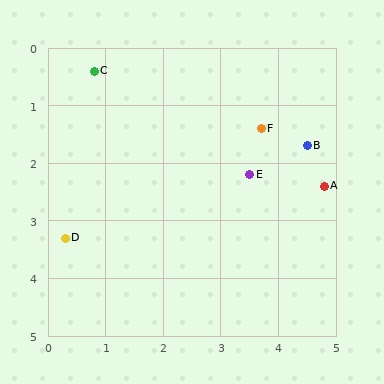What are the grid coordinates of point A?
Point A is at approximately (4.8, 2.4).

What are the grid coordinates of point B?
Point B is at approximately (4.5, 1.7).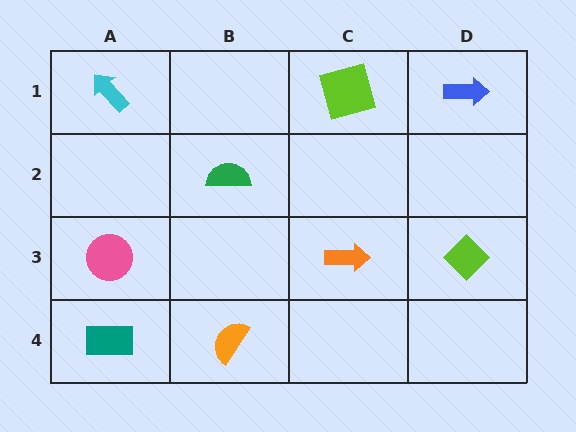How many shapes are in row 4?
2 shapes.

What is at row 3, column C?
An orange arrow.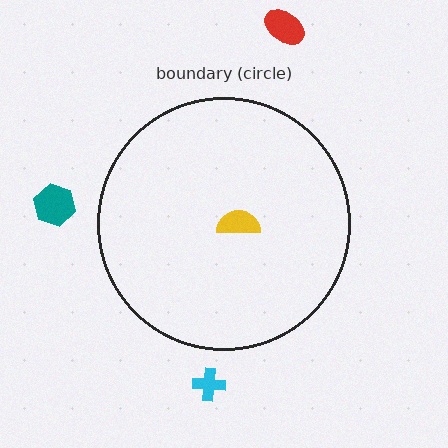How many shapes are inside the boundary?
2 inside, 3 outside.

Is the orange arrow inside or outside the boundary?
Inside.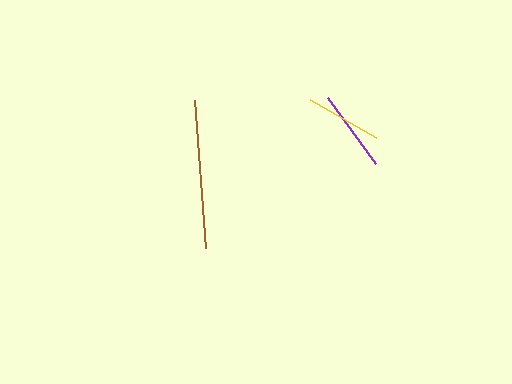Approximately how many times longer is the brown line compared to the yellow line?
The brown line is approximately 1.9 times the length of the yellow line.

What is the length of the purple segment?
The purple segment is approximately 82 pixels long.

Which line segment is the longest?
The brown line is the longest at approximately 149 pixels.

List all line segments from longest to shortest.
From longest to shortest: brown, purple, yellow.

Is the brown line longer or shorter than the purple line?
The brown line is longer than the purple line.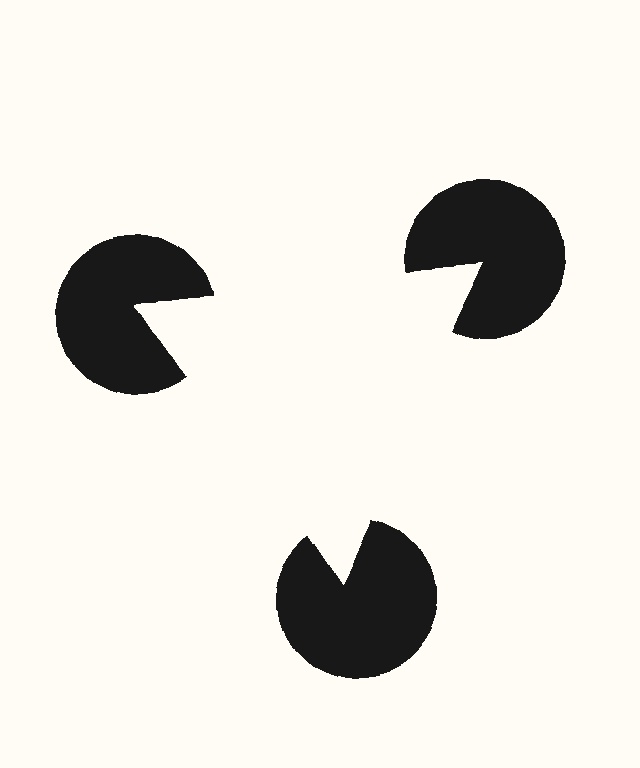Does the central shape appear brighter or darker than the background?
It typically appears slightly brighter than the background, even though no actual brightness change is drawn.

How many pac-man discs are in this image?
There are 3 — one at each vertex of the illusory triangle.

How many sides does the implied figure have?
3 sides.